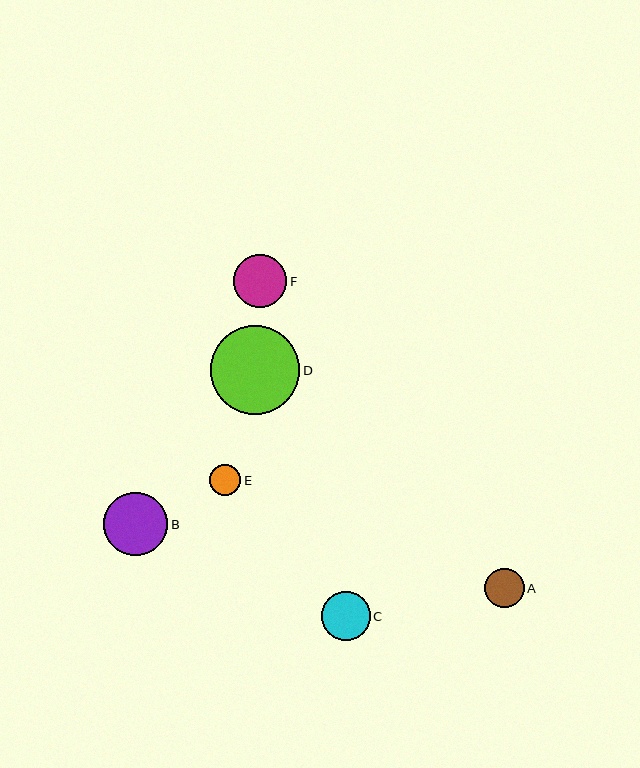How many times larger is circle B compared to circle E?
Circle B is approximately 2.1 times the size of circle E.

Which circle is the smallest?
Circle E is the smallest with a size of approximately 31 pixels.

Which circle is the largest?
Circle D is the largest with a size of approximately 90 pixels.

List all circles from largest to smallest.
From largest to smallest: D, B, F, C, A, E.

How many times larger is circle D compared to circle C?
Circle D is approximately 1.9 times the size of circle C.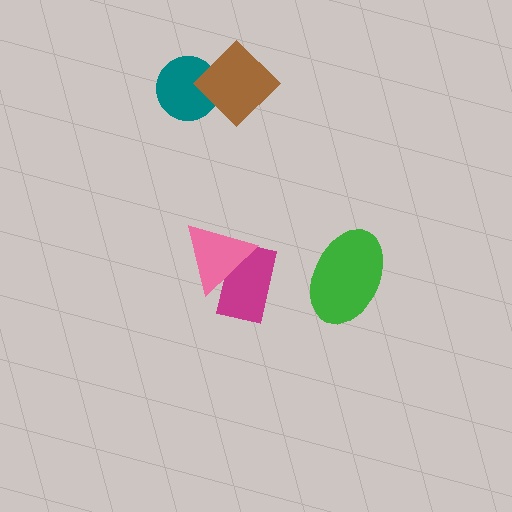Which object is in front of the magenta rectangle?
The pink triangle is in front of the magenta rectangle.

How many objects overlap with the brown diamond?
1 object overlaps with the brown diamond.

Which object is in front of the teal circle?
The brown diamond is in front of the teal circle.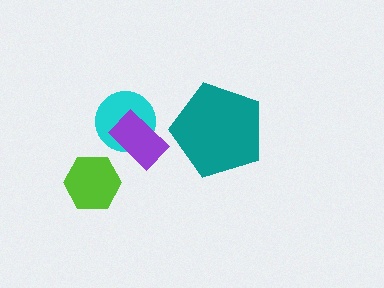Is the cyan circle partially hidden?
Yes, it is partially covered by another shape.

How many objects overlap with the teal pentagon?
0 objects overlap with the teal pentagon.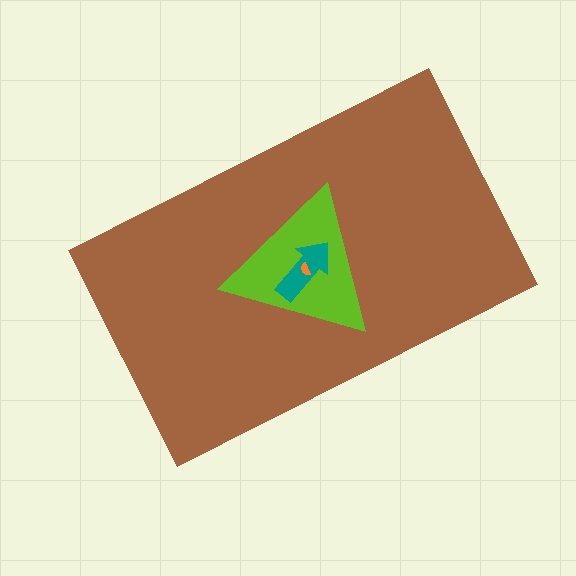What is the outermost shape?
The brown rectangle.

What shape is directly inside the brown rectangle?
The lime triangle.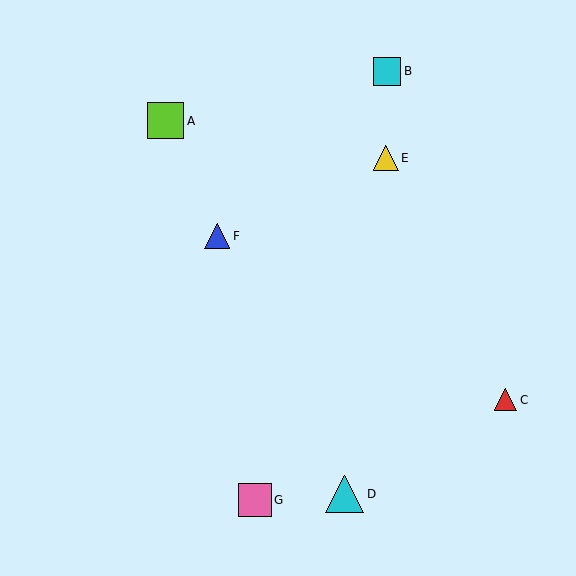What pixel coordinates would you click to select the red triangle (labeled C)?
Click at (506, 400) to select the red triangle C.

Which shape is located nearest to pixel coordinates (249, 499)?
The pink square (labeled G) at (255, 500) is nearest to that location.